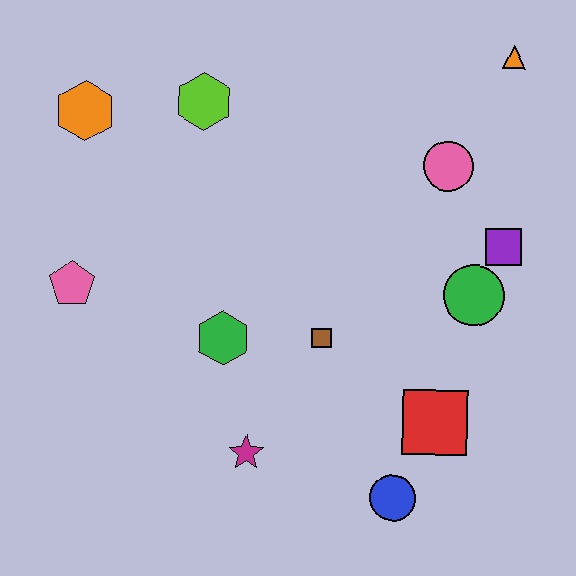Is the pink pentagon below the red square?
No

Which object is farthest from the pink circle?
The pink pentagon is farthest from the pink circle.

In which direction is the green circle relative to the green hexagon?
The green circle is to the right of the green hexagon.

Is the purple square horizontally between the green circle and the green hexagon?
No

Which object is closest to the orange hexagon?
The lime hexagon is closest to the orange hexagon.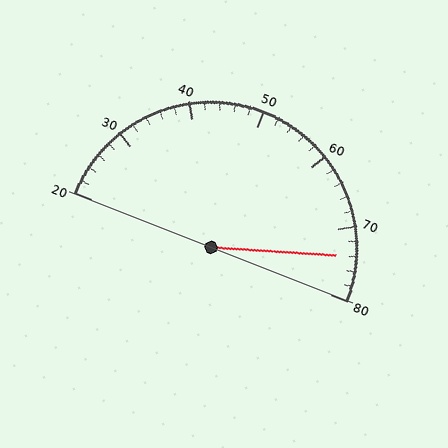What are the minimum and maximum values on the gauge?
The gauge ranges from 20 to 80.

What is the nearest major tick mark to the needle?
The nearest major tick mark is 70.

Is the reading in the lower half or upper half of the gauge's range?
The reading is in the upper half of the range (20 to 80).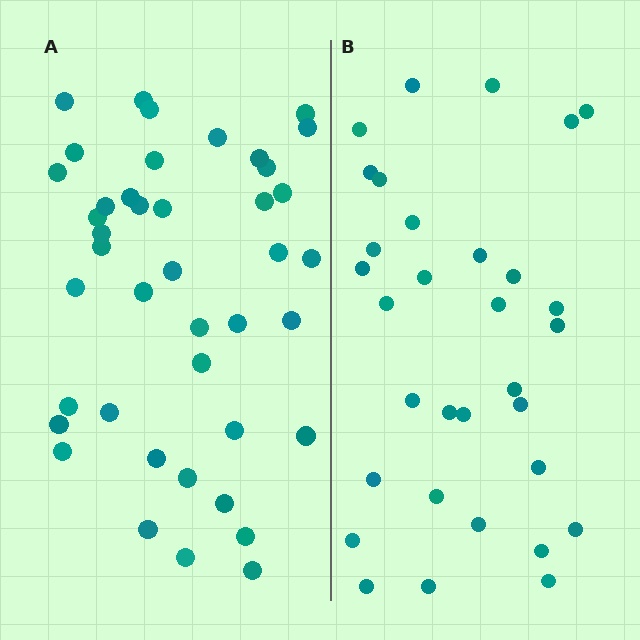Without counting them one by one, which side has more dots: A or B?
Region A (the left region) has more dots.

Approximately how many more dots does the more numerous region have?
Region A has roughly 10 or so more dots than region B.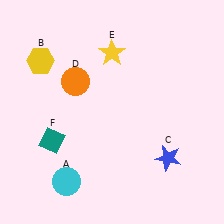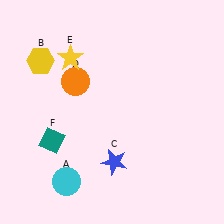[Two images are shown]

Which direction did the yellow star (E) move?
The yellow star (E) moved left.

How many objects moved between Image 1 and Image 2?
2 objects moved between the two images.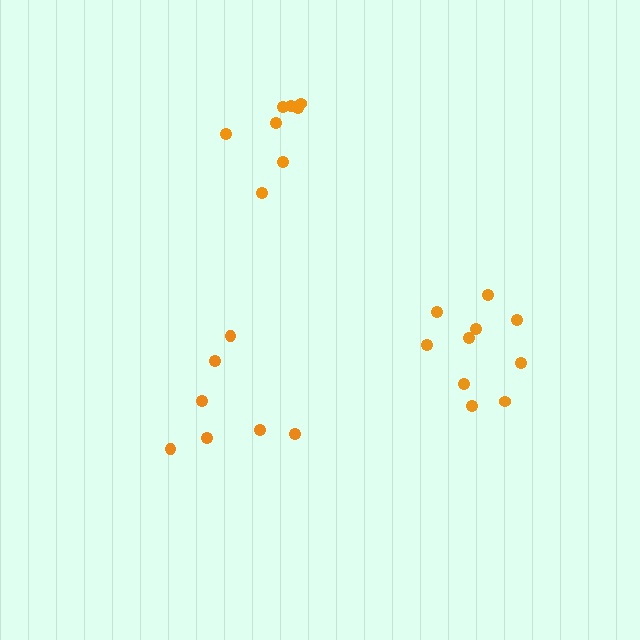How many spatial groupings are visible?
There are 3 spatial groupings.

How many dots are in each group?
Group 1: 10 dots, Group 2: 7 dots, Group 3: 8 dots (25 total).